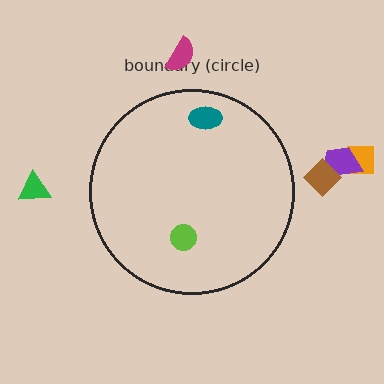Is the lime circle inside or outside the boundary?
Inside.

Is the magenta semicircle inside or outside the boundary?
Outside.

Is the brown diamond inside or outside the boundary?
Outside.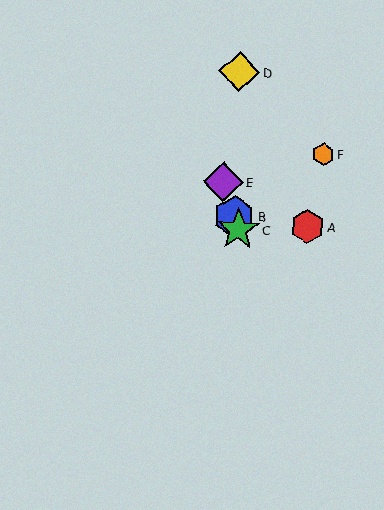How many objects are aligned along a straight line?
3 objects (B, C, E) are aligned along a straight line.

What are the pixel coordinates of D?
Object D is at (239, 72).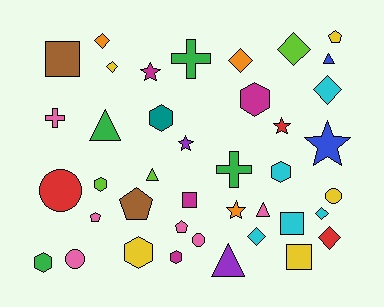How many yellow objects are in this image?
There are 5 yellow objects.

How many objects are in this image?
There are 40 objects.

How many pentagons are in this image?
There are 4 pentagons.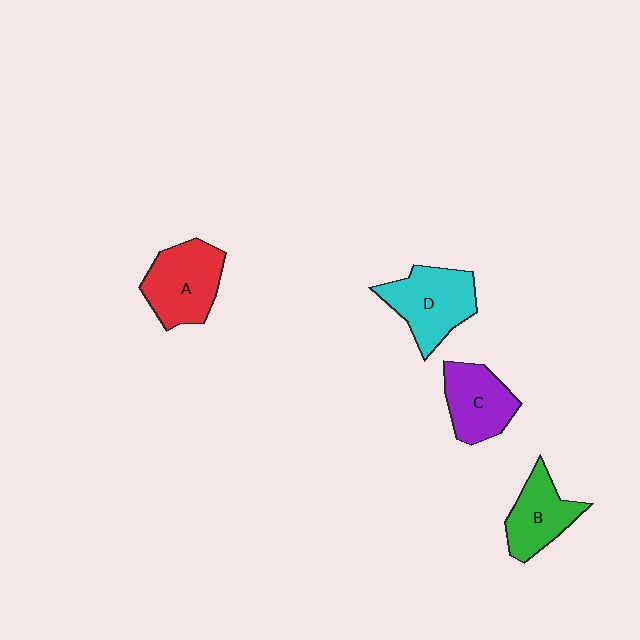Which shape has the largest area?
Shape D (cyan).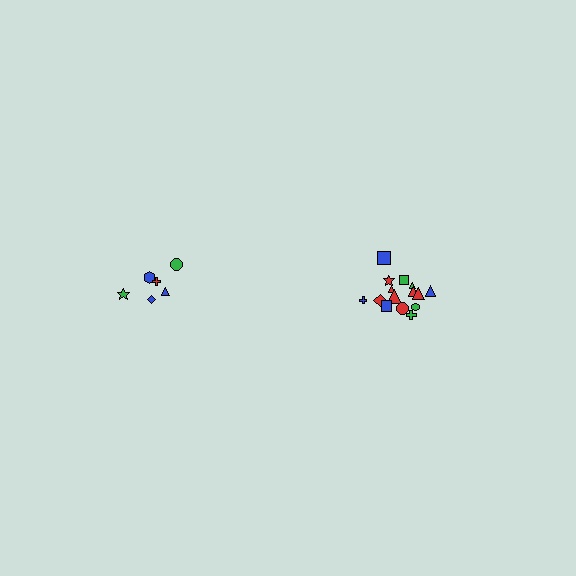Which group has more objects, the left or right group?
The right group.